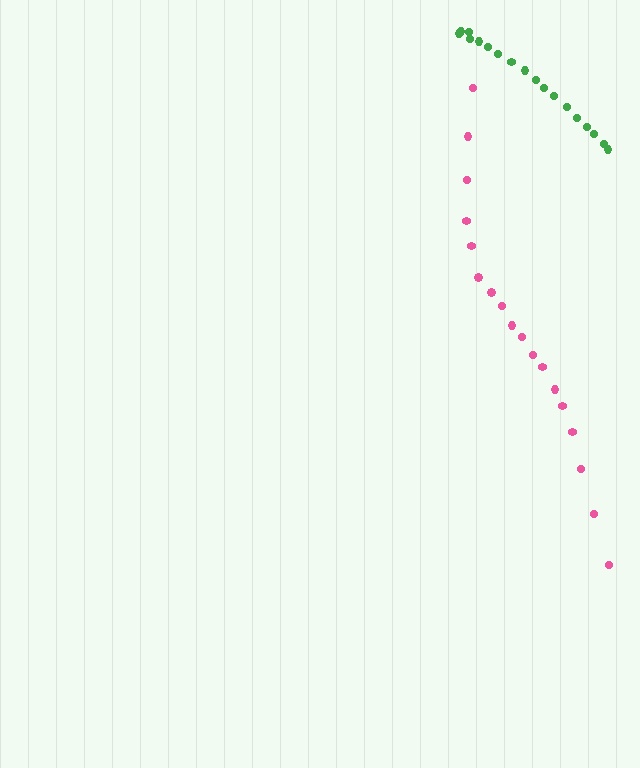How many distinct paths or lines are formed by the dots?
There are 2 distinct paths.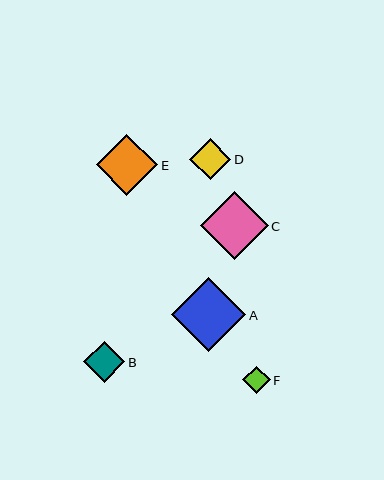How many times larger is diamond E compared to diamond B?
Diamond E is approximately 1.5 times the size of diamond B.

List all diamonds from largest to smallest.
From largest to smallest: A, C, E, D, B, F.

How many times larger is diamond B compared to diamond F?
Diamond B is approximately 1.5 times the size of diamond F.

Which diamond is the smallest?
Diamond F is the smallest with a size of approximately 27 pixels.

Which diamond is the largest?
Diamond A is the largest with a size of approximately 74 pixels.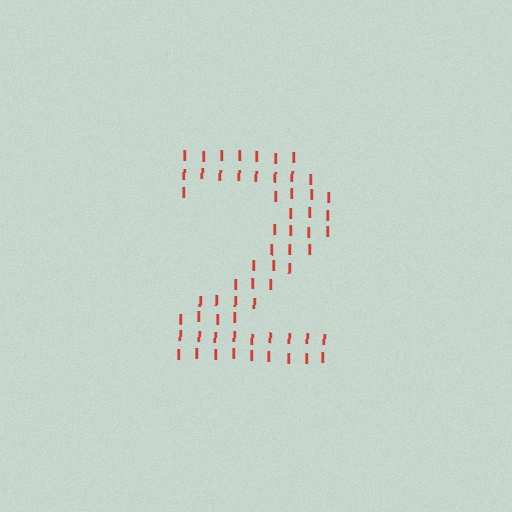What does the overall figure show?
The overall figure shows the digit 2.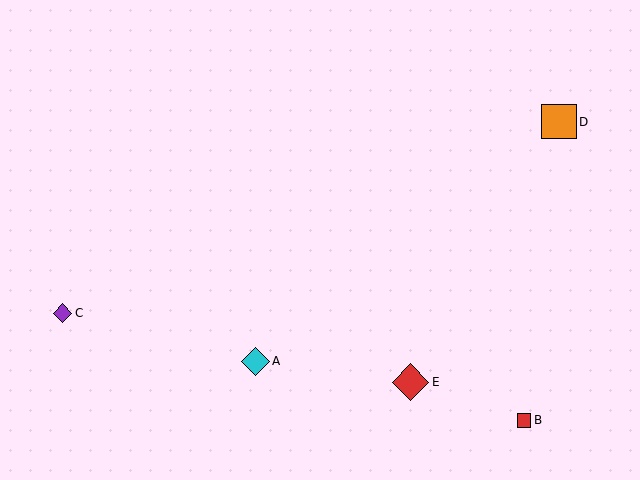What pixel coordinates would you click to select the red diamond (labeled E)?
Click at (411, 382) to select the red diamond E.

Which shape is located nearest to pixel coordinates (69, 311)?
The purple diamond (labeled C) at (63, 313) is nearest to that location.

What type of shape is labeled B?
Shape B is a red square.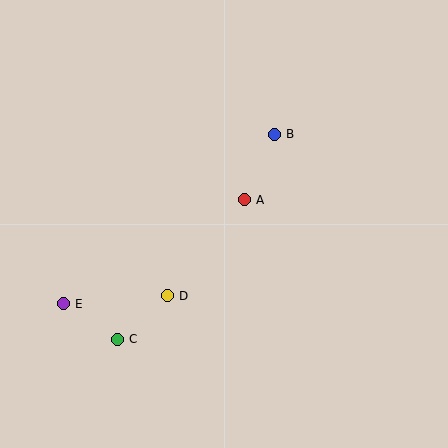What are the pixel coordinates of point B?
Point B is at (274, 134).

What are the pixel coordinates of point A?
Point A is at (244, 200).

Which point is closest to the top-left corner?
Point B is closest to the top-left corner.